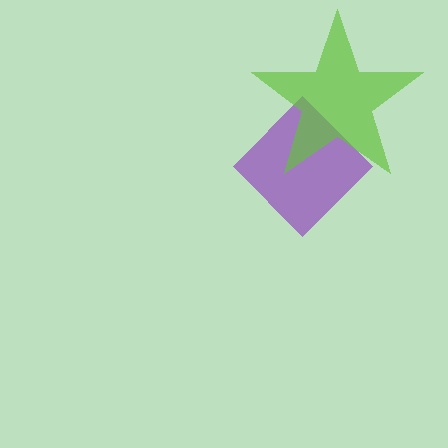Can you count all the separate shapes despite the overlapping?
Yes, there are 2 separate shapes.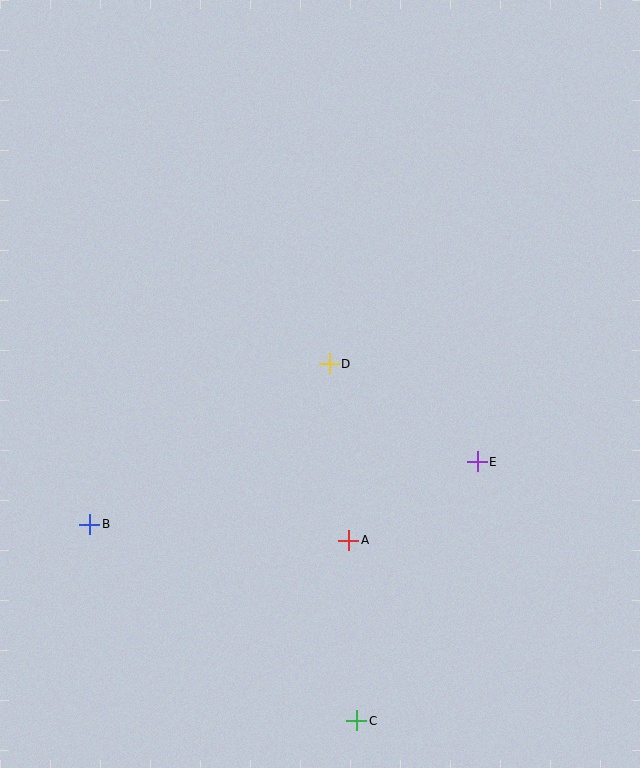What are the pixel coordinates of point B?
Point B is at (90, 524).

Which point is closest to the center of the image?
Point D at (329, 364) is closest to the center.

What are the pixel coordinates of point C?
Point C is at (357, 721).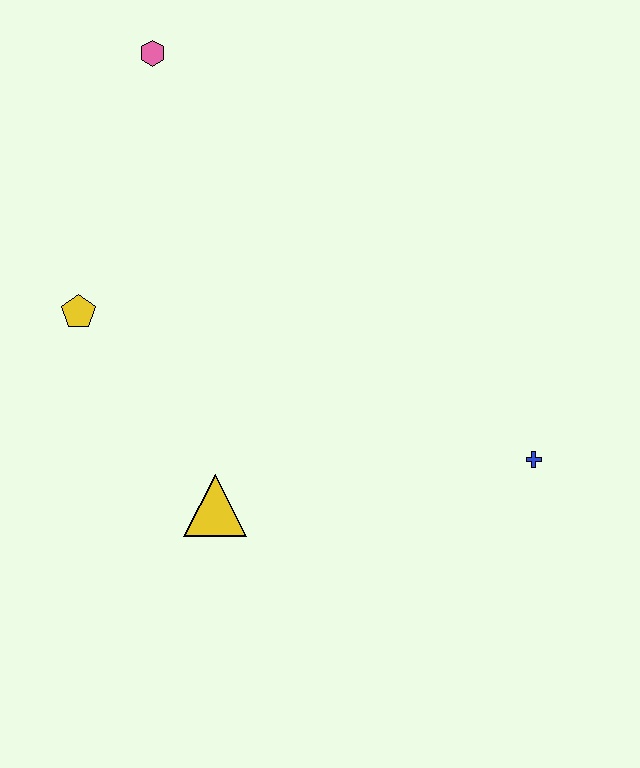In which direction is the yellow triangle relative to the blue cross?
The yellow triangle is to the left of the blue cross.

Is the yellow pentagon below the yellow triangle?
No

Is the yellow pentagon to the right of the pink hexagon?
No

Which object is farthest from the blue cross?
The pink hexagon is farthest from the blue cross.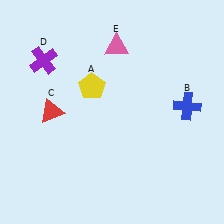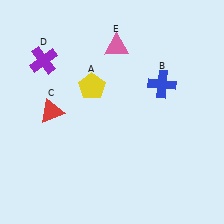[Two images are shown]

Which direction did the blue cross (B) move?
The blue cross (B) moved left.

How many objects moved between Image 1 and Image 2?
1 object moved between the two images.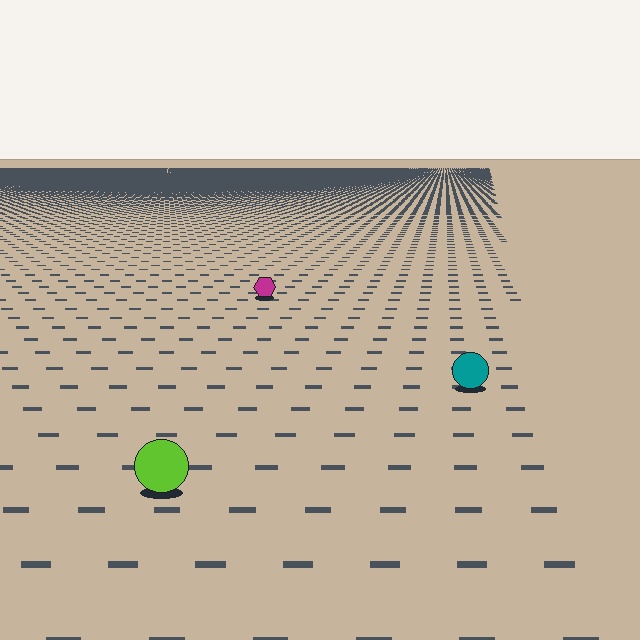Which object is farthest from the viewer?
The magenta hexagon is farthest from the viewer. It appears smaller and the ground texture around it is denser.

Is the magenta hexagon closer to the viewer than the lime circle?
No. The lime circle is closer — you can tell from the texture gradient: the ground texture is coarser near it.